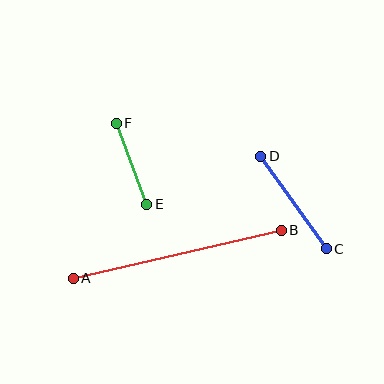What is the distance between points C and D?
The distance is approximately 113 pixels.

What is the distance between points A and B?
The distance is approximately 213 pixels.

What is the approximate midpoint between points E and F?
The midpoint is at approximately (131, 164) pixels.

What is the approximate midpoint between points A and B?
The midpoint is at approximately (177, 254) pixels.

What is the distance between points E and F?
The distance is approximately 87 pixels.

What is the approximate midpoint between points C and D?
The midpoint is at approximately (294, 202) pixels.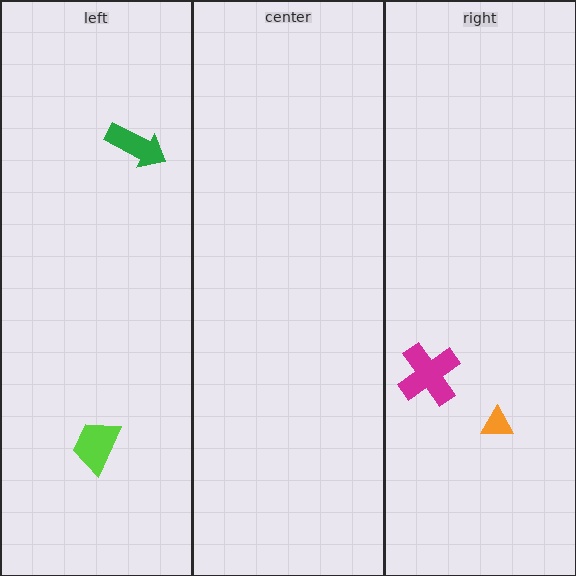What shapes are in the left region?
The lime trapezoid, the green arrow.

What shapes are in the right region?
The orange triangle, the magenta cross.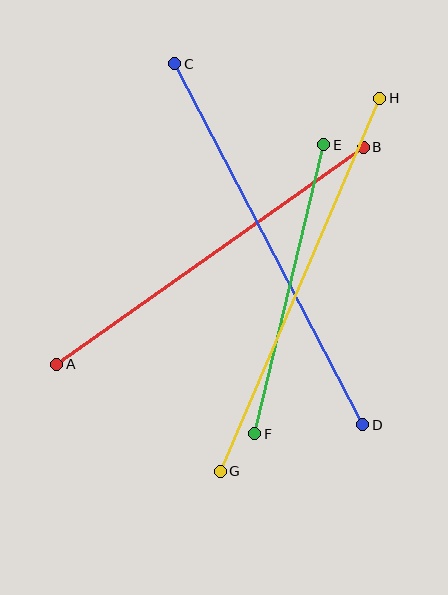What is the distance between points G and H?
The distance is approximately 406 pixels.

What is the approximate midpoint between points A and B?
The midpoint is at approximately (210, 256) pixels.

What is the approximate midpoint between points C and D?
The midpoint is at approximately (269, 244) pixels.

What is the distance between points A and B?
The distance is approximately 376 pixels.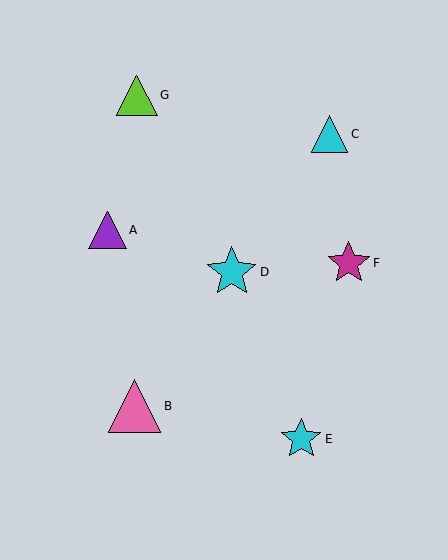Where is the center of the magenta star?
The center of the magenta star is at (349, 263).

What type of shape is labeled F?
Shape F is a magenta star.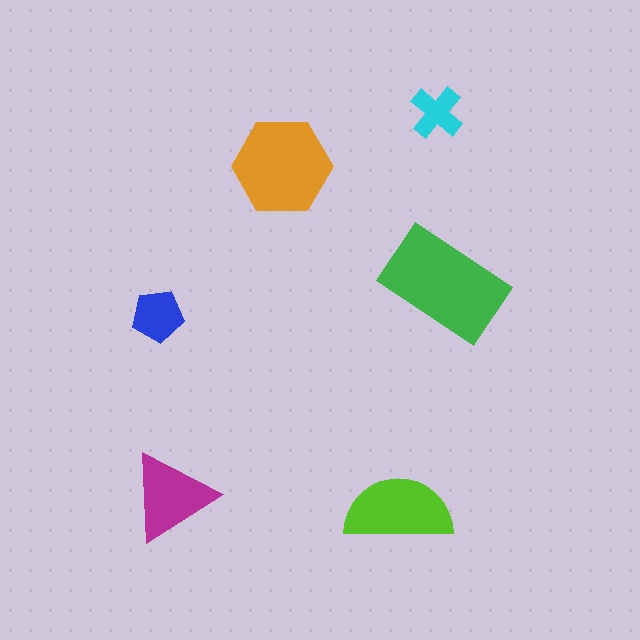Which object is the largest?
The green rectangle.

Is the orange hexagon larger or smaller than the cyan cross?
Larger.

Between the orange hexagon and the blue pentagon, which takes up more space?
The orange hexagon.